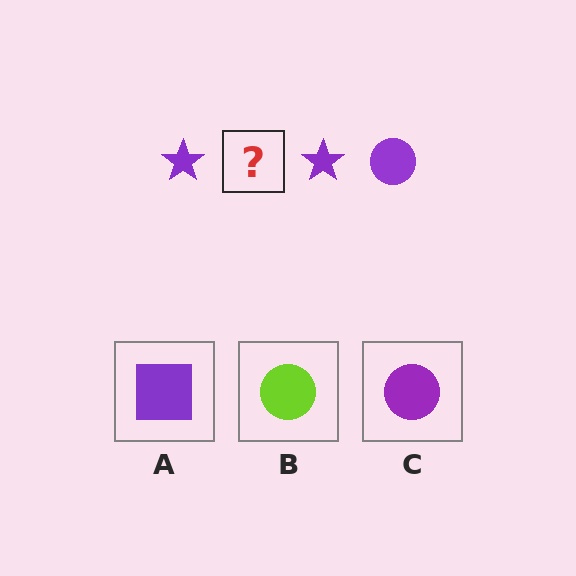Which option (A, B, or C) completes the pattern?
C.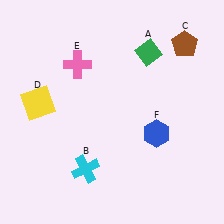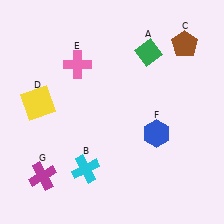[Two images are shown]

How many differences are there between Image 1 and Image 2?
There is 1 difference between the two images.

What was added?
A magenta cross (G) was added in Image 2.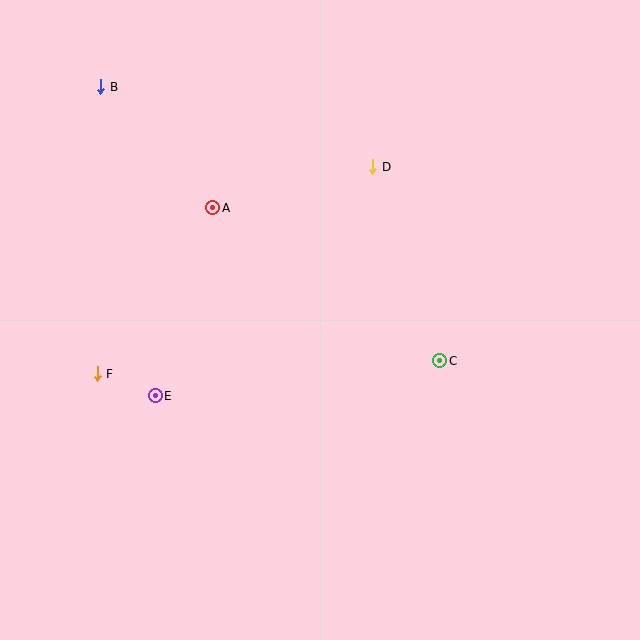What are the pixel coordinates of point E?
Point E is at (155, 396).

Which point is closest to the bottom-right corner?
Point C is closest to the bottom-right corner.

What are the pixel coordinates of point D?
Point D is at (373, 167).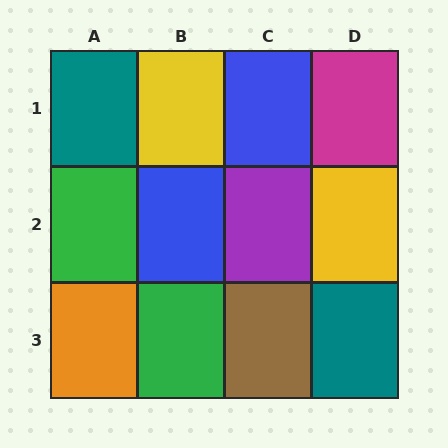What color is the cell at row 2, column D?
Yellow.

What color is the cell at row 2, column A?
Green.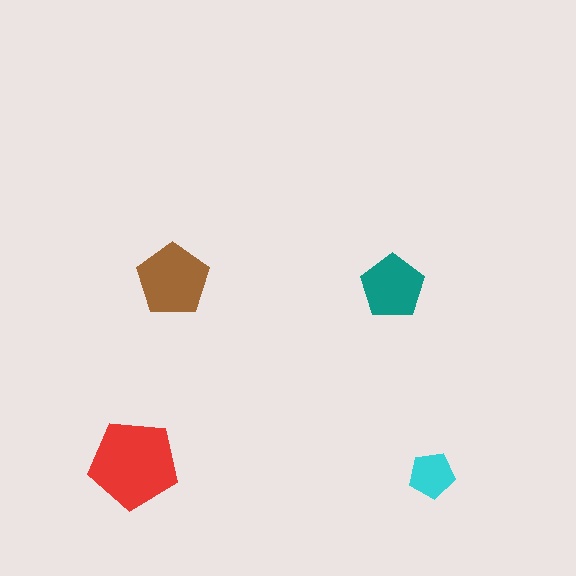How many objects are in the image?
There are 4 objects in the image.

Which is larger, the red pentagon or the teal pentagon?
The red one.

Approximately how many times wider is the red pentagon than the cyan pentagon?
About 2 times wider.